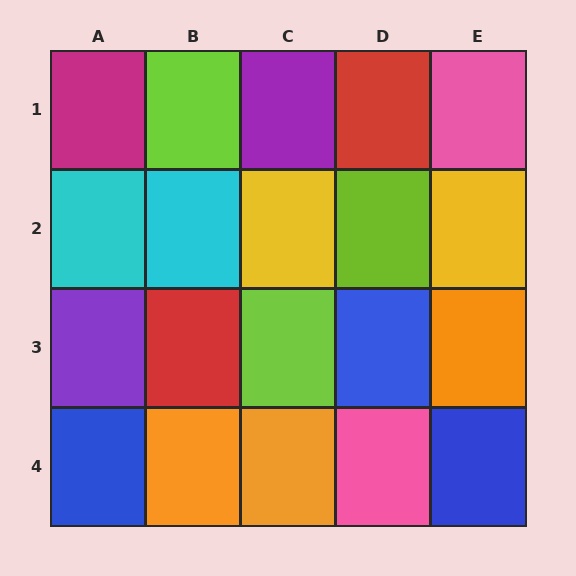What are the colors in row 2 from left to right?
Cyan, cyan, yellow, lime, yellow.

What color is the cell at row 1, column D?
Red.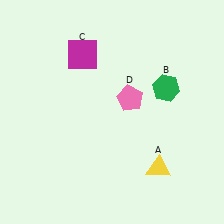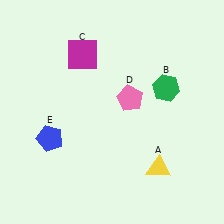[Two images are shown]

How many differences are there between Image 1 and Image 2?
There is 1 difference between the two images.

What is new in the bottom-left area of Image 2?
A blue pentagon (E) was added in the bottom-left area of Image 2.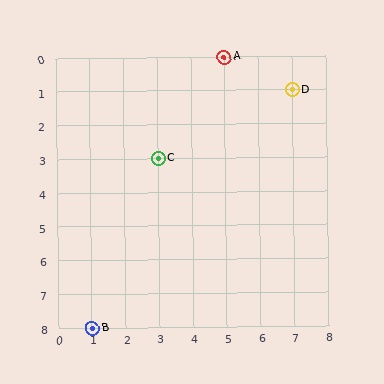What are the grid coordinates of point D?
Point D is at grid coordinates (7, 1).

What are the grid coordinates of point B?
Point B is at grid coordinates (1, 8).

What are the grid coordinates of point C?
Point C is at grid coordinates (3, 3).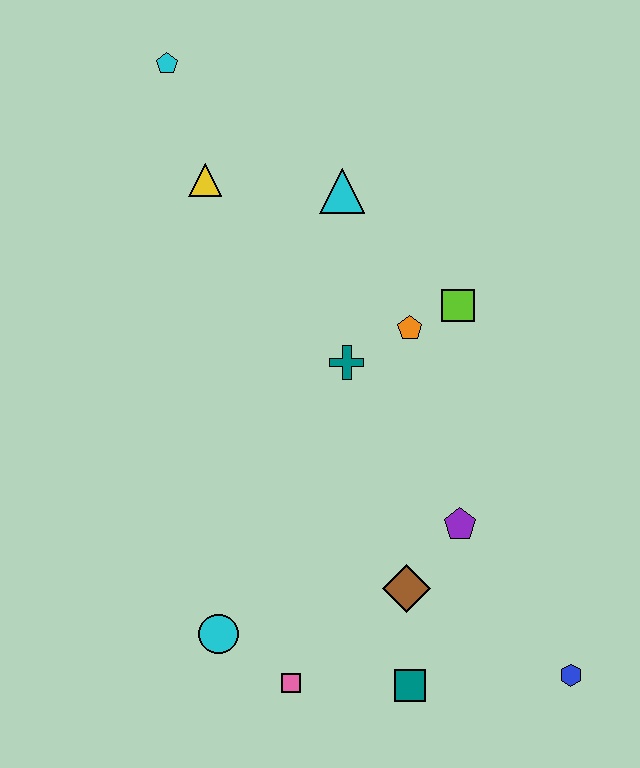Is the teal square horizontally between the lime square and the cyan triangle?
Yes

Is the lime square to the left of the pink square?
No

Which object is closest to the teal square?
The brown diamond is closest to the teal square.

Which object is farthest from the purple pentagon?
The cyan pentagon is farthest from the purple pentagon.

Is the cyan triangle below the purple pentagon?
No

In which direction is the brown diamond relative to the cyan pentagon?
The brown diamond is below the cyan pentagon.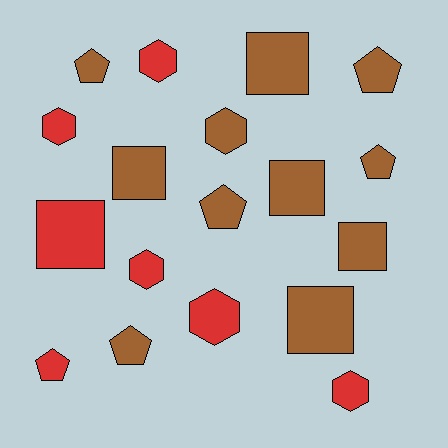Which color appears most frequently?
Brown, with 11 objects.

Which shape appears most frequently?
Square, with 6 objects.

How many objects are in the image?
There are 18 objects.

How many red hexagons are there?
There are 5 red hexagons.